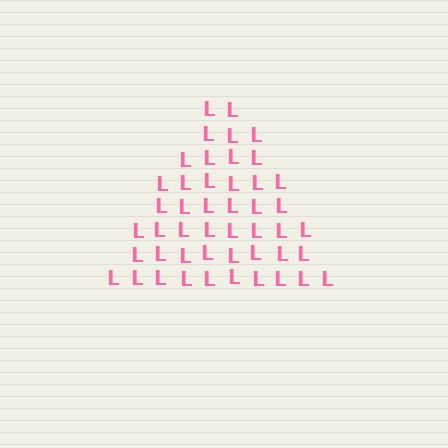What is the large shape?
The large shape is a triangle.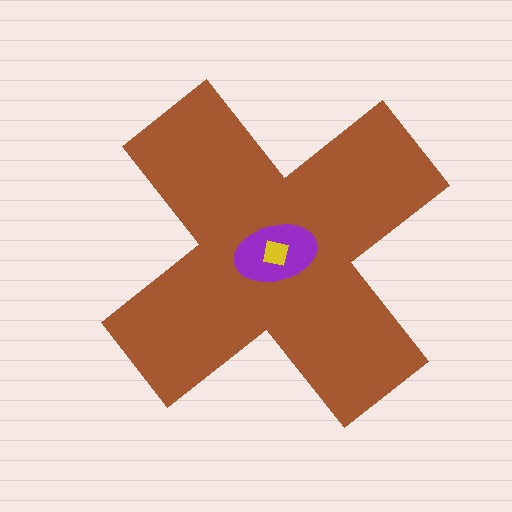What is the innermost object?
The yellow square.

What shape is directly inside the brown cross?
The purple ellipse.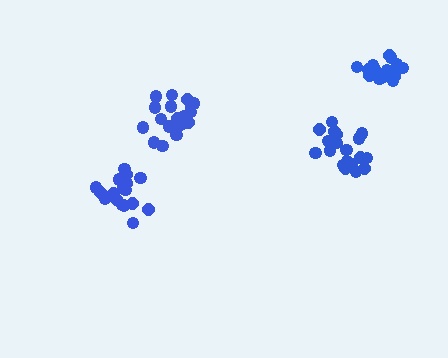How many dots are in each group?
Group 1: 20 dots, Group 2: 18 dots, Group 3: 17 dots, Group 4: 19 dots (74 total).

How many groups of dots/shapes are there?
There are 4 groups.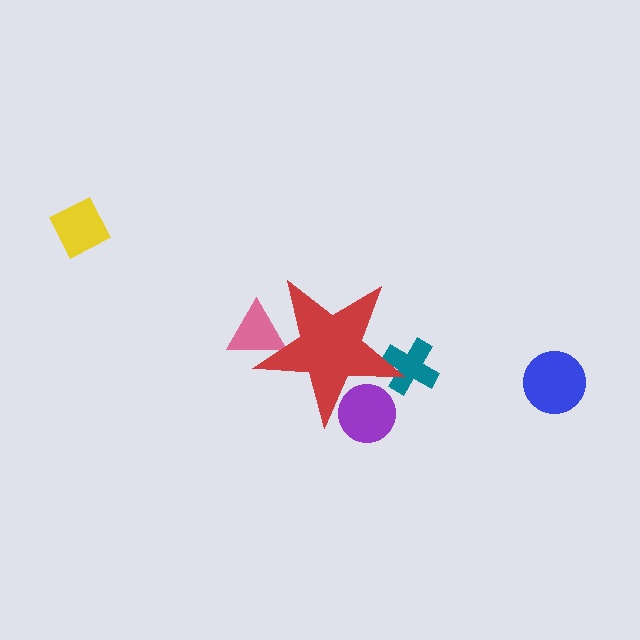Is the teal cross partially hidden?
Yes, the teal cross is partially hidden behind the red star.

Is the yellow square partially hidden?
No, the yellow square is fully visible.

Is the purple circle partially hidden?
Yes, the purple circle is partially hidden behind the red star.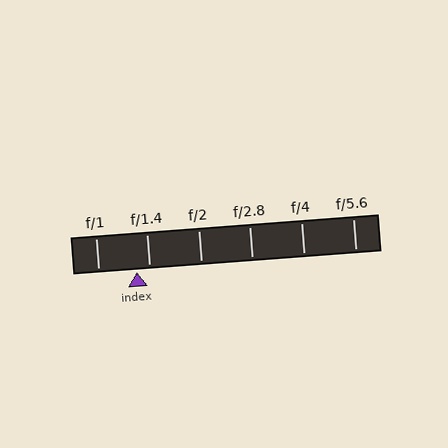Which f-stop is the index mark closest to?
The index mark is closest to f/1.4.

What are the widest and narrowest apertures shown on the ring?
The widest aperture shown is f/1 and the narrowest is f/5.6.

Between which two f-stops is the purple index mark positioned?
The index mark is between f/1 and f/1.4.